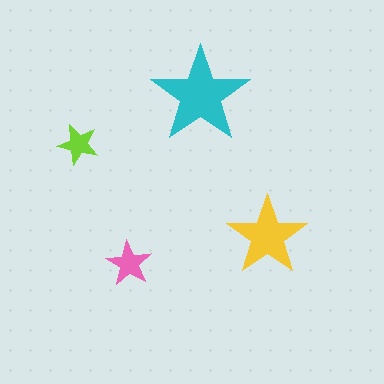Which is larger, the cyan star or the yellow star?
The cyan one.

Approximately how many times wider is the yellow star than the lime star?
About 2 times wider.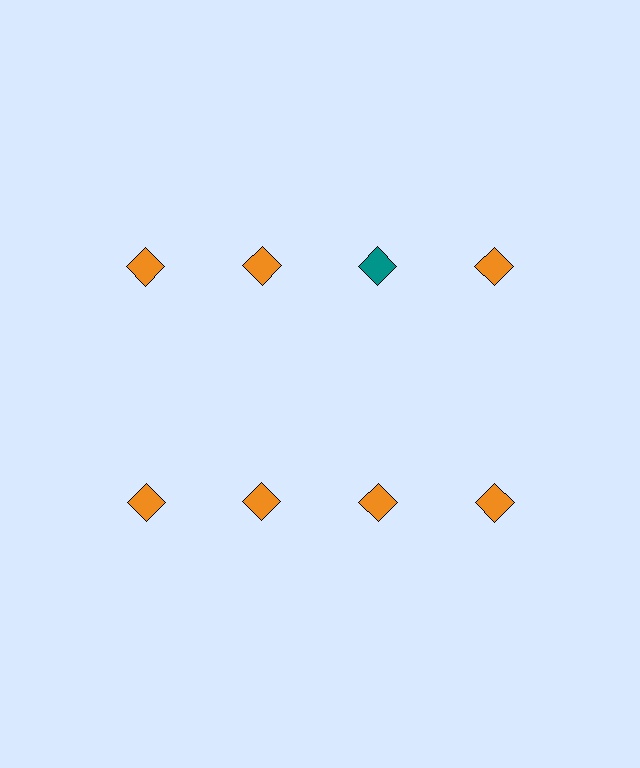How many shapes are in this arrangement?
There are 8 shapes arranged in a grid pattern.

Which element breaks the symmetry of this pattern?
The teal diamond in the top row, center column breaks the symmetry. All other shapes are orange diamonds.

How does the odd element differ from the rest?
It has a different color: teal instead of orange.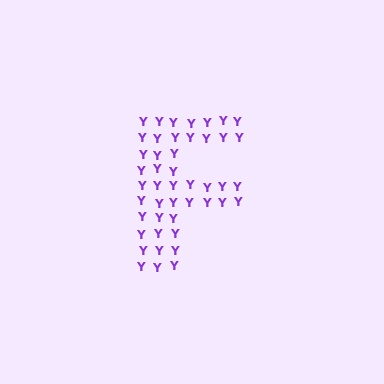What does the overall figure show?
The overall figure shows the letter F.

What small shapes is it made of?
It is made of small letter Y's.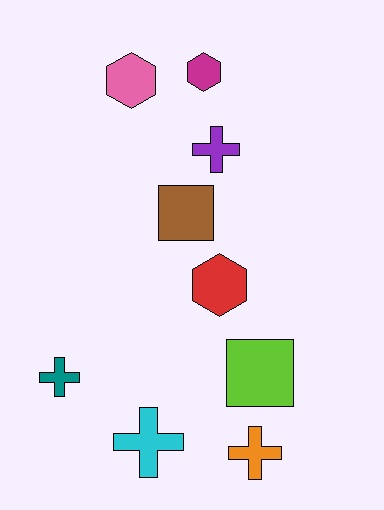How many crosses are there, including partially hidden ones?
There are 4 crosses.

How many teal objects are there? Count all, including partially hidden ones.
There is 1 teal object.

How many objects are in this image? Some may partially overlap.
There are 9 objects.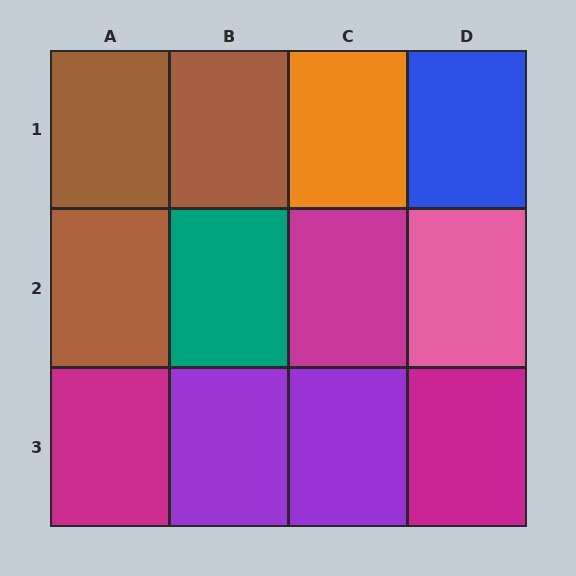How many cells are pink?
1 cell is pink.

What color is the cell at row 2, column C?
Magenta.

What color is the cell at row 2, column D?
Pink.